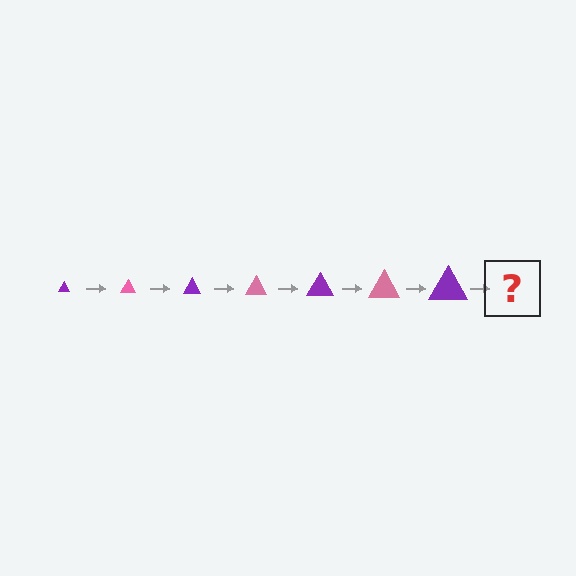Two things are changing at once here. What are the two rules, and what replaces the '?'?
The two rules are that the triangle grows larger each step and the color cycles through purple and pink. The '?' should be a pink triangle, larger than the previous one.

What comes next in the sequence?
The next element should be a pink triangle, larger than the previous one.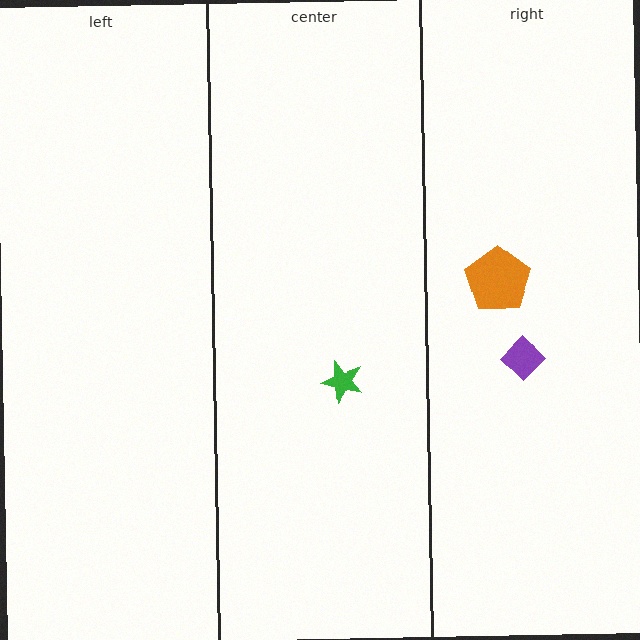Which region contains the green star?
The center region.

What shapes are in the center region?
The green star.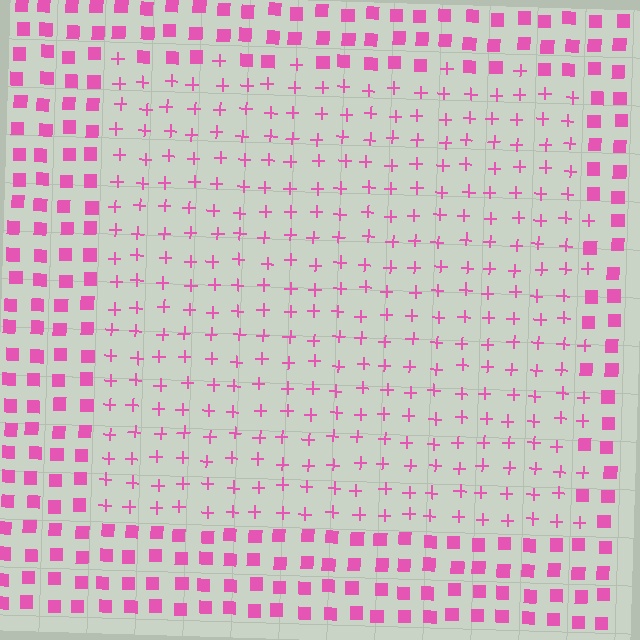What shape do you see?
I see a rectangle.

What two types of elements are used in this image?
The image uses plus signs inside the rectangle region and squares outside it.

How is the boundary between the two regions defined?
The boundary is defined by a change in element shape: plus signs inside vs. squares outside. All elements share the same color and spacing.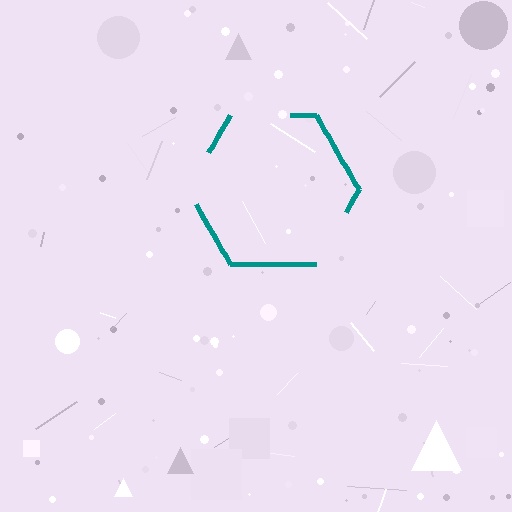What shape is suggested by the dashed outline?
The dashed outline suggests a hexagon.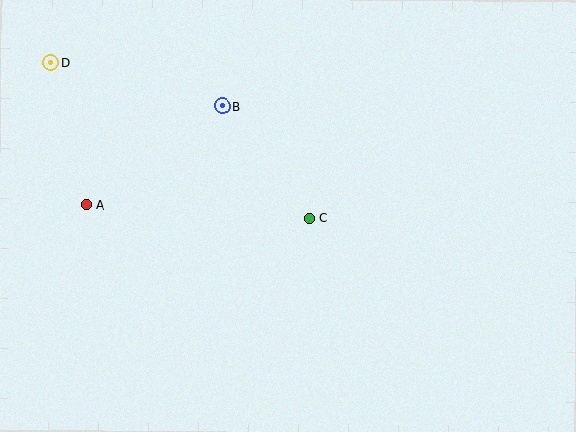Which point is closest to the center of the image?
Point C at (309, 218) is closest to the center.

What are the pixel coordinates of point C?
Point C is at (309, 218).